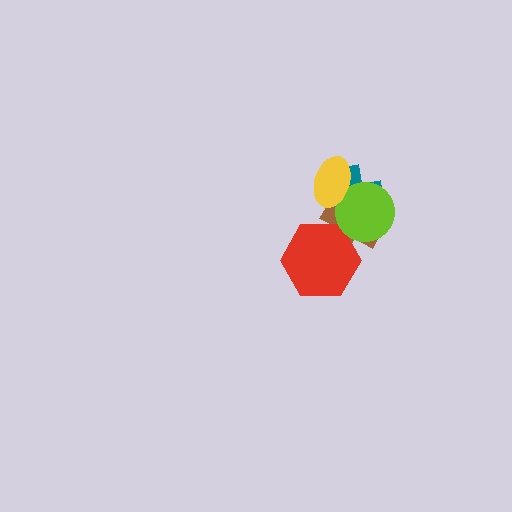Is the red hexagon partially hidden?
No, no other shape covers it.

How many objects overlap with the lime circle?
3 objects overlap with the lime circle.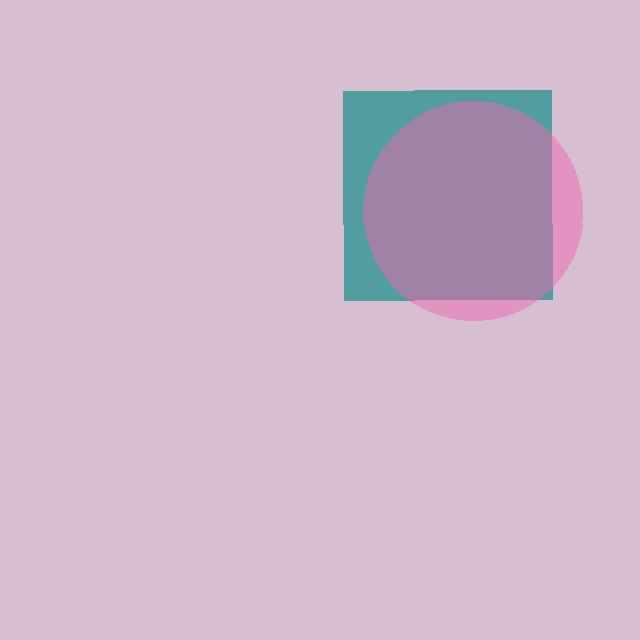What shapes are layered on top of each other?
The layered shapes are: a teal square, a pink circle.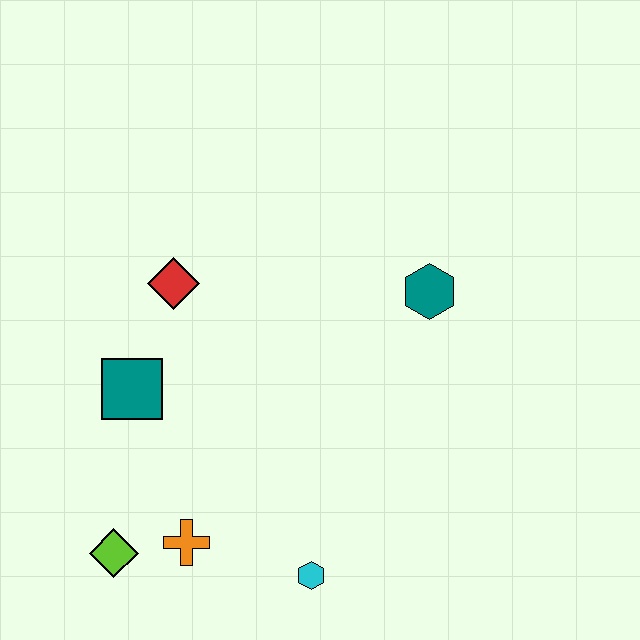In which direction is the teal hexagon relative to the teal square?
The teal hexagon is to the right of the teal square.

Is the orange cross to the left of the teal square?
No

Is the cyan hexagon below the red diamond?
Yes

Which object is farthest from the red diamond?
The cyan hexagon is farthest from the red diamond.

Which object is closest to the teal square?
The red diamond is closest to the teal square.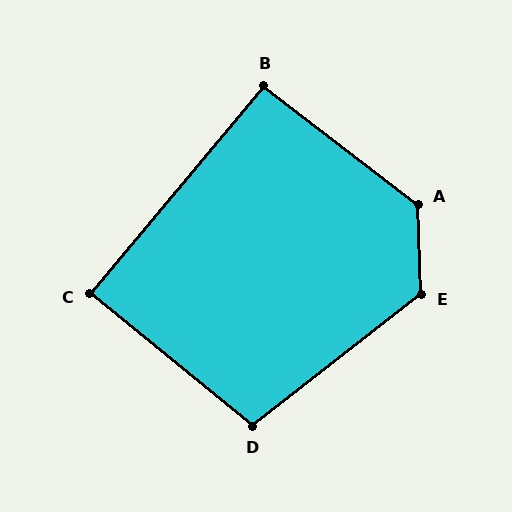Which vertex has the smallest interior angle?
C, at approximately 89 degrees.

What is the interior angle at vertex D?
Approximately 103 degrees (obtuse).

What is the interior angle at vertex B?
Approximately 93 degrees (approximately right).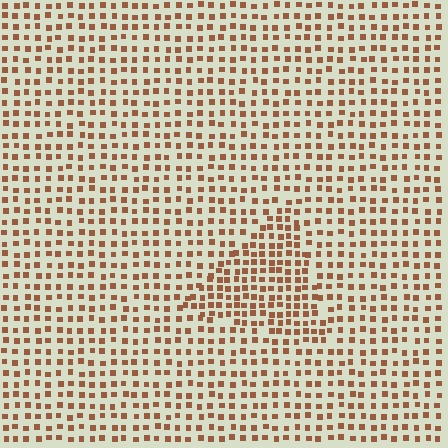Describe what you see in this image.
The image contains small brown elements arranged at two different densities. A triangle-shaped region is visible where the elements are more densely packed than the surrounding area.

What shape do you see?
I see a triangle.